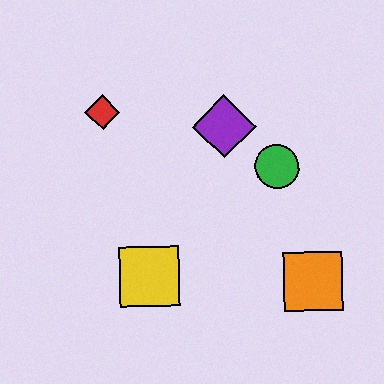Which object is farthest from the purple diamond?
The orange square is farthest from the purple diamond.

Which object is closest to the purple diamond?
The green circle is closest to the purple diamond.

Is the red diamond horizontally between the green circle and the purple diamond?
No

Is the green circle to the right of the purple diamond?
Yes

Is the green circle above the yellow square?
Yes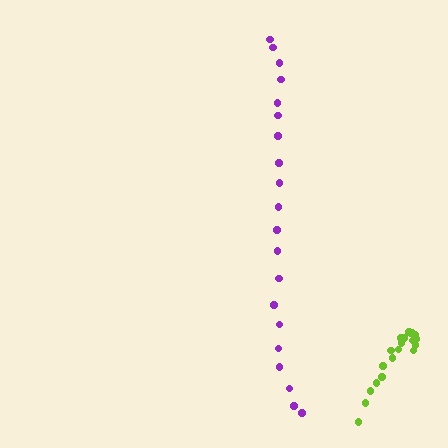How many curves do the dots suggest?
There are 2 distinct paths.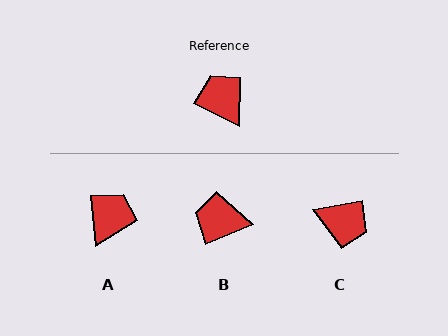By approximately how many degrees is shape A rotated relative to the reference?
Approximately 57 degrees clockwise.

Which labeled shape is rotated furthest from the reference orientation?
C, about 142 degrees away.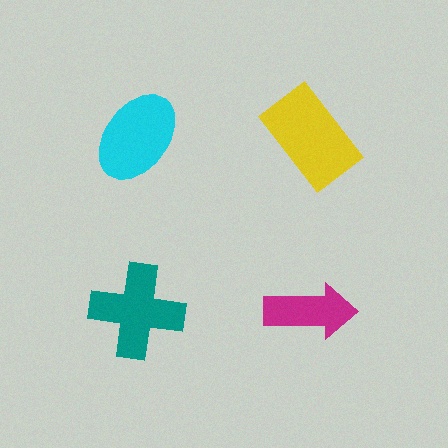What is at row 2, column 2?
A magenta arrow.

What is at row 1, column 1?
A cyan ellipse.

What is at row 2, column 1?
A teal cross.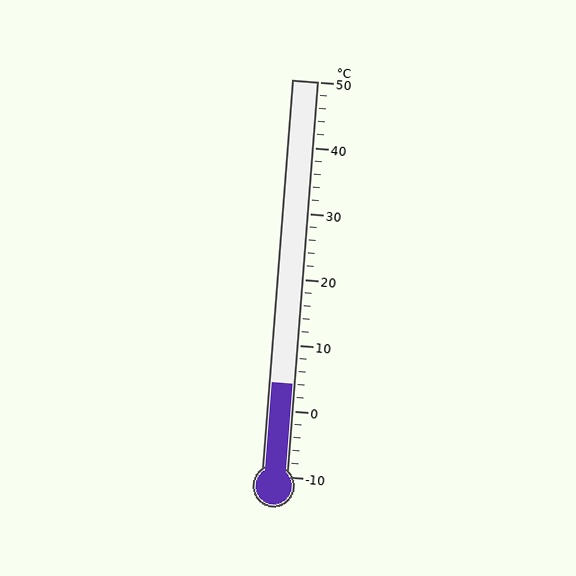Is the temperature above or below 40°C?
The temperature is below 40°C.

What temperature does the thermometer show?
The thermometer shows approximately 4°C.